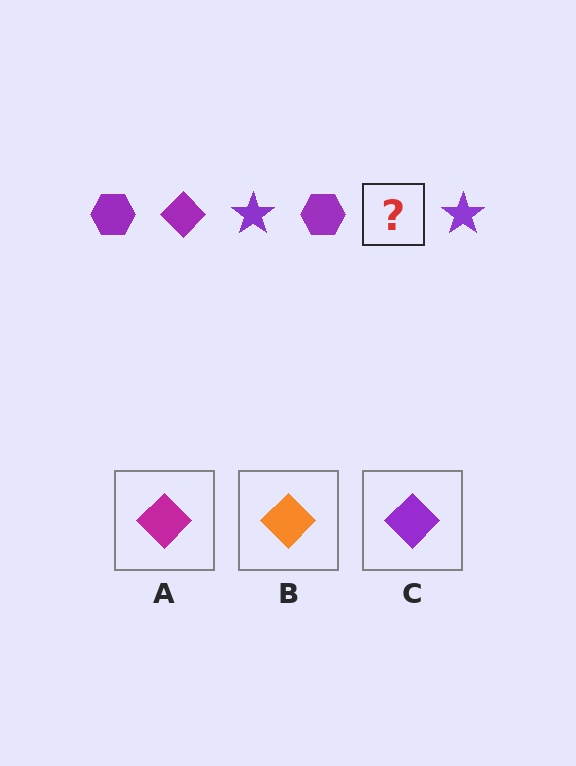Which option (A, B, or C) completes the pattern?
C.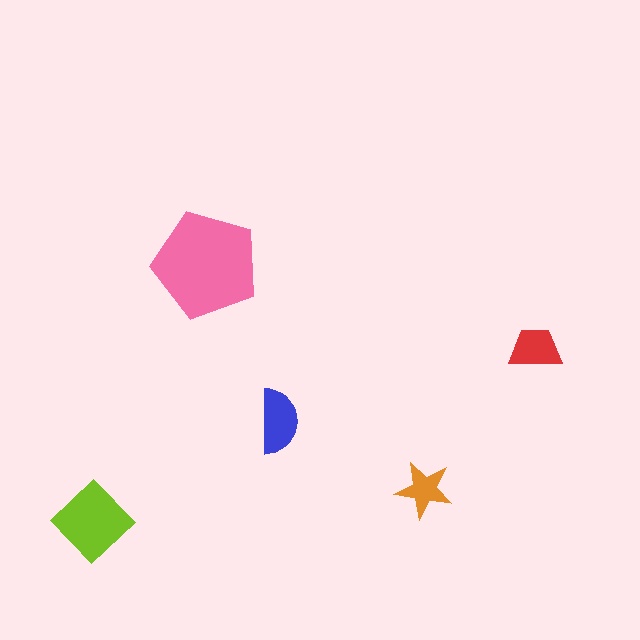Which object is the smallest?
The orange star.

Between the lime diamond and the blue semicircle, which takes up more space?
The lime diamond.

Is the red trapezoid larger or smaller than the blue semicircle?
Smaller.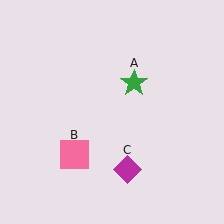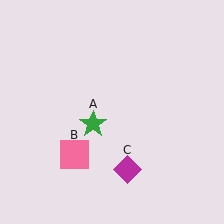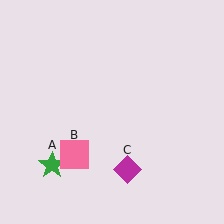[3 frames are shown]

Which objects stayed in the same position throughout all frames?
Pink square (object B) and magenta diamond (object C) remained stationary.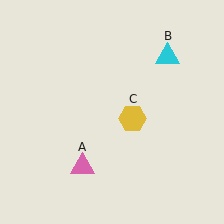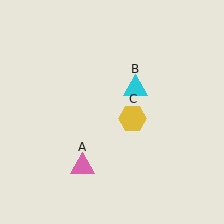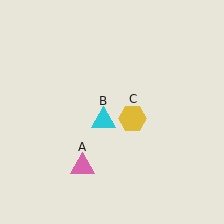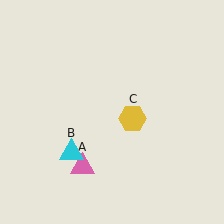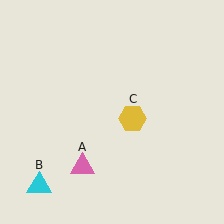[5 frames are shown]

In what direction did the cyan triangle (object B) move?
The cyan triangle (object B) moved down and to the left.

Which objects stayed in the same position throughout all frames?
Pink triangle (object A) and yellow hexagon (object C) remained stationary.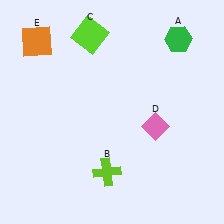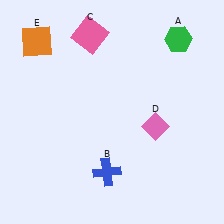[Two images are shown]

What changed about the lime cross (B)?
In Image 1, B is lime. In Image 2, it changed to blue.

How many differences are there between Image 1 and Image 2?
There are 2 differences between the two images.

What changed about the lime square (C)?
In Image 1, C is lime. In Image 2, it changed to pink.